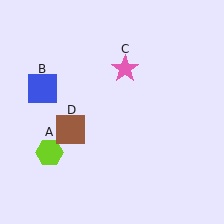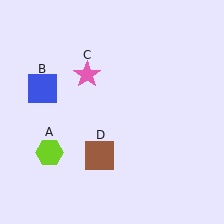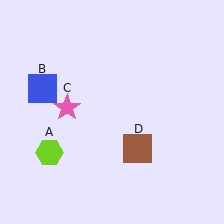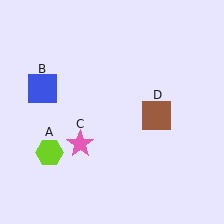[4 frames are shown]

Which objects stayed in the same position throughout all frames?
Lime hexagon (object A) and blue square (object B) remained stationary.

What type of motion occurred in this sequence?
The pink star (object C), brown square (object D) rotated counterclockwise around the center of the scene.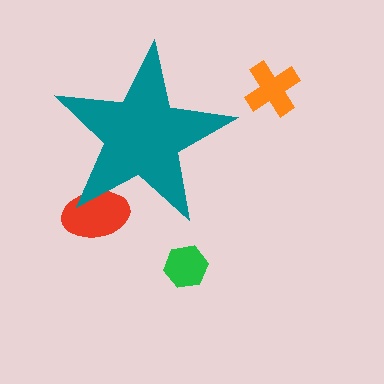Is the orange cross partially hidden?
No, the orange cross is fully visible.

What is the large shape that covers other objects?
A teal star.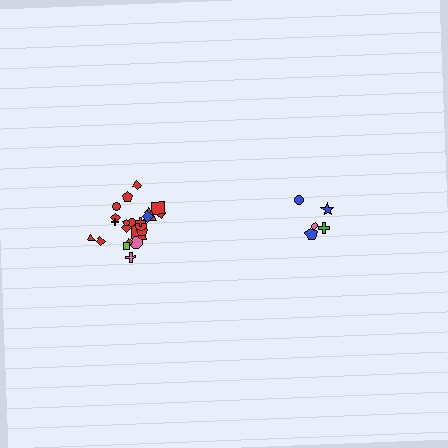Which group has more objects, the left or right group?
The left group.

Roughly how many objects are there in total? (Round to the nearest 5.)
Roughly 30 objects in total.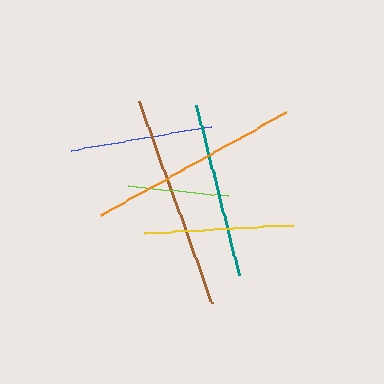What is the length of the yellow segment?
The yellow segment is approximately 150 pixels long.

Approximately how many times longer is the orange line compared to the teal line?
The orange line is approximately 1.2 times the length of the teal line.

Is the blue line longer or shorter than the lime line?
The blue line is longer than the lime line.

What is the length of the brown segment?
The brown segment is approximately 214 pixels long.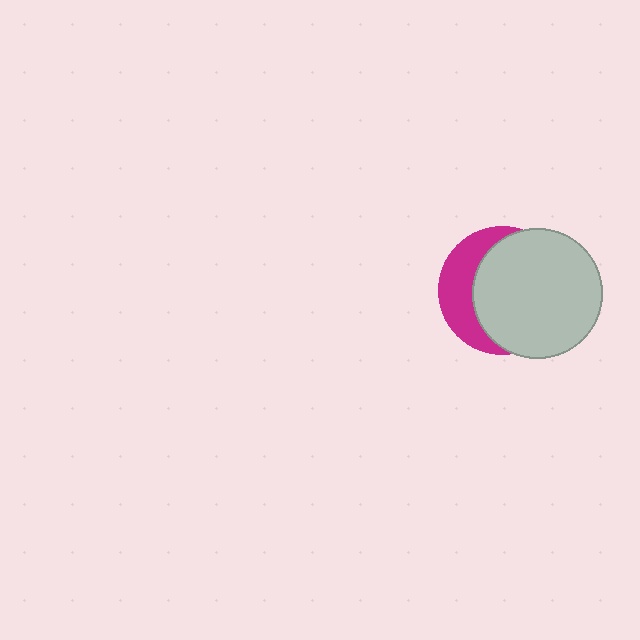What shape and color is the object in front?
The object in front is a light gray circle.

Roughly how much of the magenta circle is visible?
A small part of it is visible (roughly 33%).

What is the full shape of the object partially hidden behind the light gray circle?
The partially hidden object is a magenta circle.